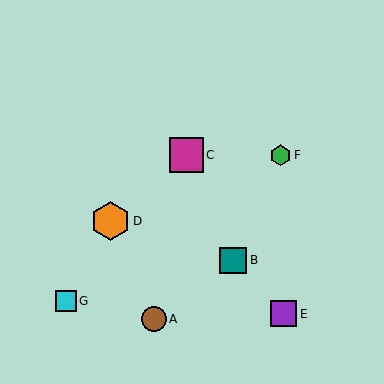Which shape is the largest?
The orange hexagon (labeled D) is the largest.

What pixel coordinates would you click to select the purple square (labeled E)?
Click at (284, 314) to select the purple square E.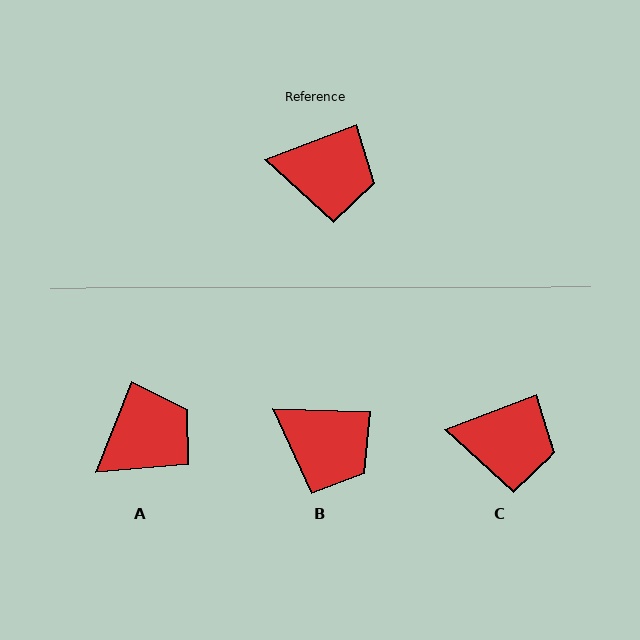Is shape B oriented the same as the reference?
No, it is off by about 23 degrees.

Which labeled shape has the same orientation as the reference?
C.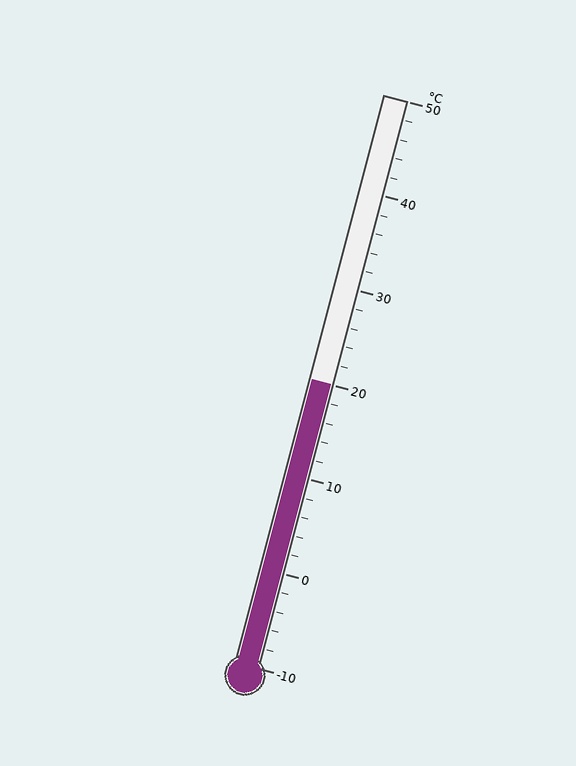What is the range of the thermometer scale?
The thermometer scale ranges from -10°C to 50°C.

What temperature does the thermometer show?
The thermometer shows approximately 20°C.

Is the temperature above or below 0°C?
The temperature is above 0°C.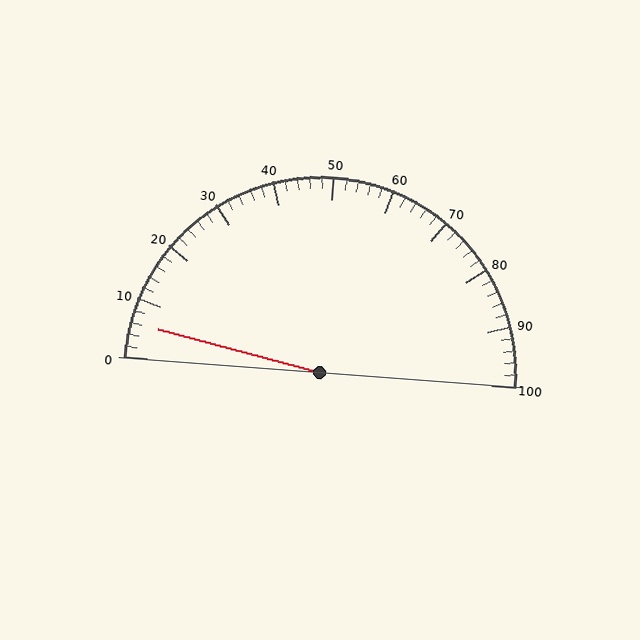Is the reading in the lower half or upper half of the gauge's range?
The reading is in the lower half of the range (0 to 100).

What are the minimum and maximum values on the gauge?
The gauge ranges from 0 to 100.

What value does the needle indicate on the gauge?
The needle indicates approximately 6.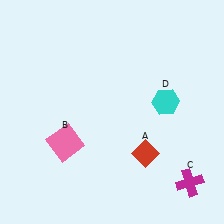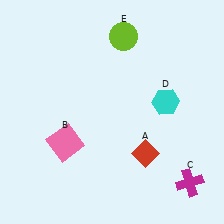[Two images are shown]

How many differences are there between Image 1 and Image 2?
There is 1 difference between the two images.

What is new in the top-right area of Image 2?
A lime circle (E) was added in the top-right area of Image 2.